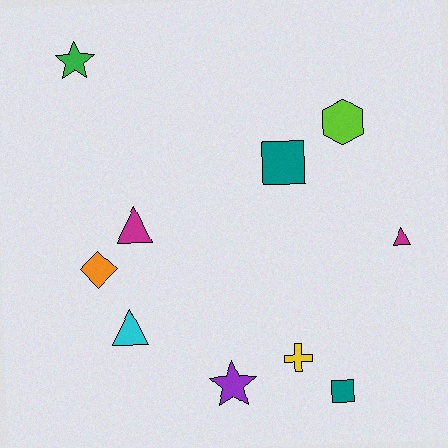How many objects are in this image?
There are 10 objects.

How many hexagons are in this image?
There is 1 hexagon.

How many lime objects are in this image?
There is 1 lime object.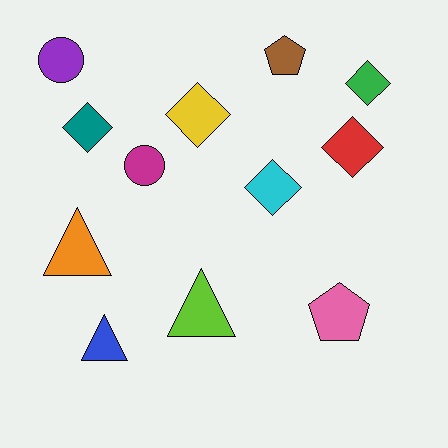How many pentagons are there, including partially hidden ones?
There are 2 pentagons.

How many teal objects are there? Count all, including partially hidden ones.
There is 1 teal object.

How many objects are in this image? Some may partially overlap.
There are 12 objects.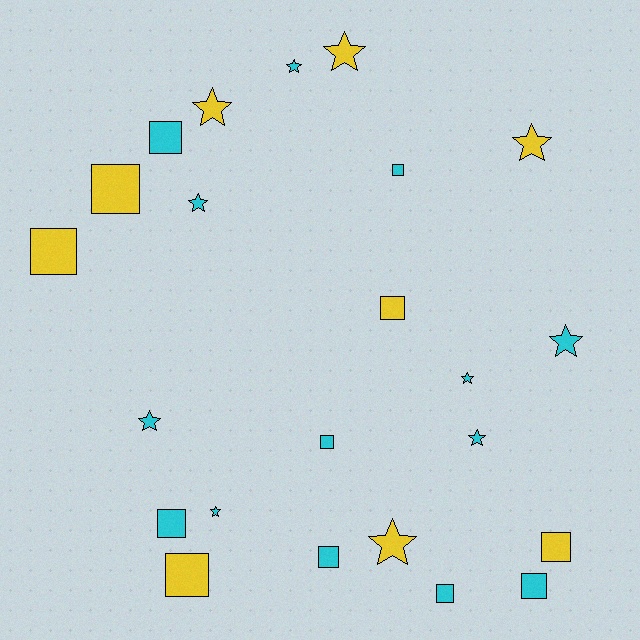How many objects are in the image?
There are 23 objects.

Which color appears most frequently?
Cyan, with 14 objects.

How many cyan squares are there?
There are 7 cyan squares.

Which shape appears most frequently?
Square, with 12 objects.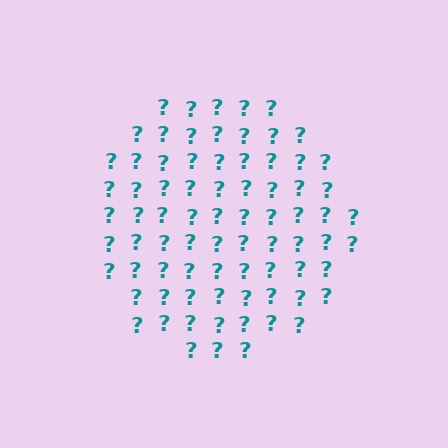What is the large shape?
The large shape is a circle.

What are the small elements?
The small elements are question marks.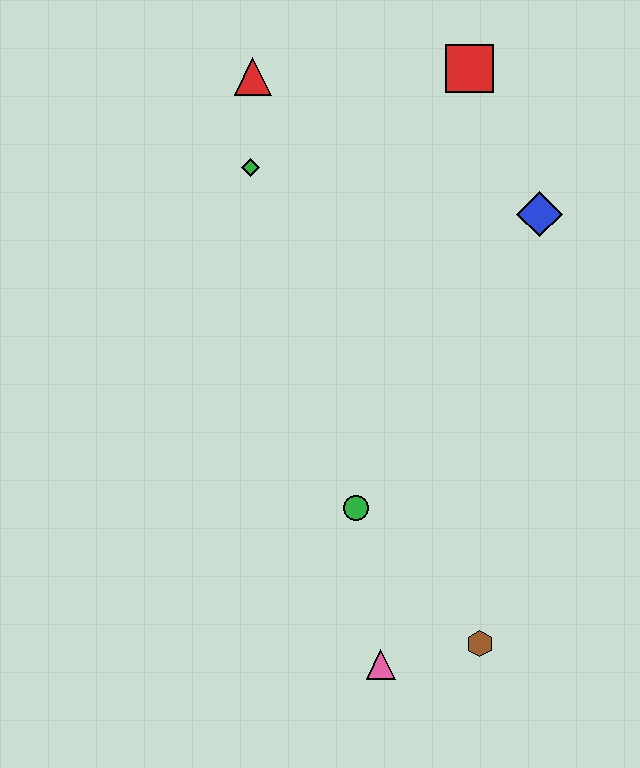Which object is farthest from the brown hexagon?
The red triangle is farthest from the brown hexagon.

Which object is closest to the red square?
The blue diamond is closest to the red square.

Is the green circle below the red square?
Yes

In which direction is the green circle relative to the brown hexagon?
The green circle is above the brown hexagon.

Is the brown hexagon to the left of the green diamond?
No